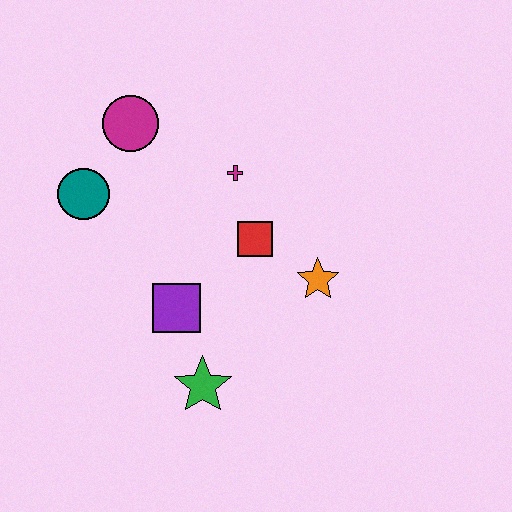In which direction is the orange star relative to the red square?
The orange star is to the right of the red square.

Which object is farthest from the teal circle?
The orange star is farthest from the teal circle.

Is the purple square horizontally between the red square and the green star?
No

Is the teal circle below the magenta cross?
Yes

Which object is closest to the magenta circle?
The teal circle is closest to the magenta circle.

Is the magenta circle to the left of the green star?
Yes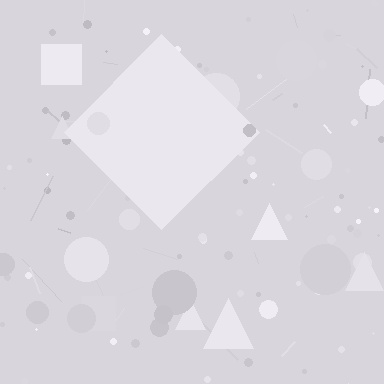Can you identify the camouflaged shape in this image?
The camouflaged shape is a diamond.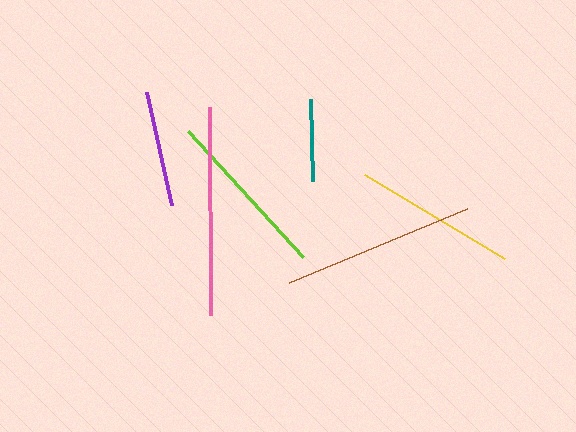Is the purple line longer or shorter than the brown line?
The brown line is longer than the purple line.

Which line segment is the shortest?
The teal line is the shortest at approximately 82 pixels.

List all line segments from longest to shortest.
From longest to shortest: pink, brown, lime, yellow, purple, teal.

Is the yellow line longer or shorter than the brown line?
The brown line is longer than the yellow line.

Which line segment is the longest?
The pink line is the longest at approximately 208 pixels.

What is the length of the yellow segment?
The yellow segment is approximately 164 pixels long.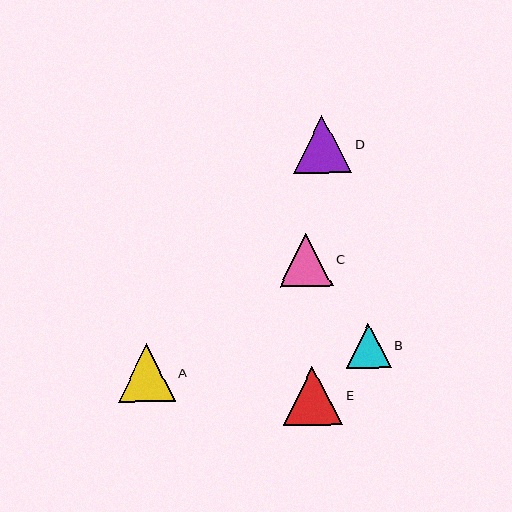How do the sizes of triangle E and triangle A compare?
Triangle E and triangle A are approximately the same size.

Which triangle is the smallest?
Triangle B is the smallest with a size of approximately 45 pixels.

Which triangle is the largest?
Triangle E is the largest with a size of approximately 60 pixels.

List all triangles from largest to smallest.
From largest to smallest: E, D, A, C, B.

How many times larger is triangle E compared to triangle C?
Triangle E is approximately 1.1 times the size of triangle C.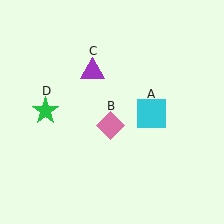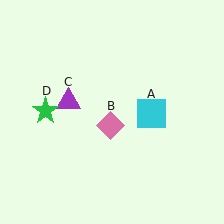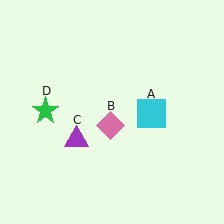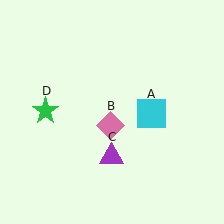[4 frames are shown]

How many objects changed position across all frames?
1 object changed position: purple triangle (object C).